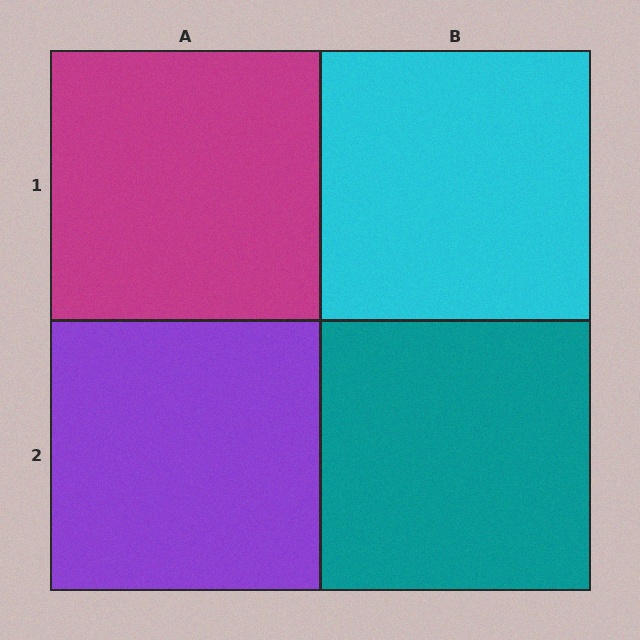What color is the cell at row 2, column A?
Purple.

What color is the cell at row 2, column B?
Teal.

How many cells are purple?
1 cell is purple.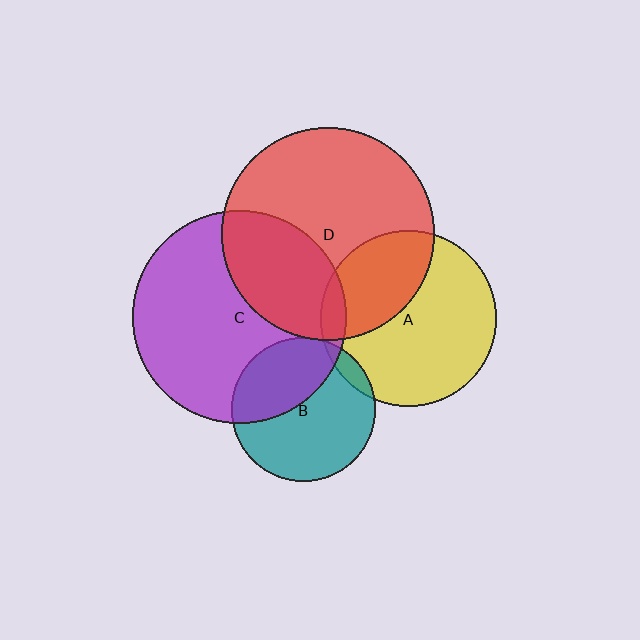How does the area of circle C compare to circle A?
Approximately 1.5 times.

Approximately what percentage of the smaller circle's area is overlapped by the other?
Approximately 5%.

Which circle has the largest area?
Circle C (purple).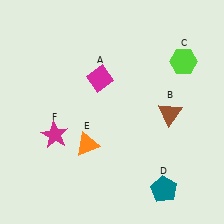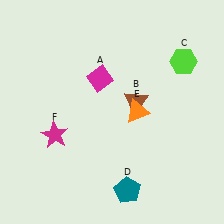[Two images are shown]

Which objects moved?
The objects that moved are: the brown triangle (B), the teal pentagon (D), the orange triangle (E).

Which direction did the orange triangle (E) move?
The orange triangle (E) moved right.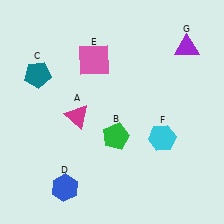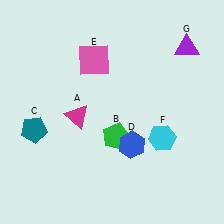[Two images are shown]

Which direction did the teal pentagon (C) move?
The teal pentagon (C) moved down.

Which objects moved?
The objects that moved are: the teal pentagon (C), the blue hexagon (D).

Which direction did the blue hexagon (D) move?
The blue hexagon (D) moved right.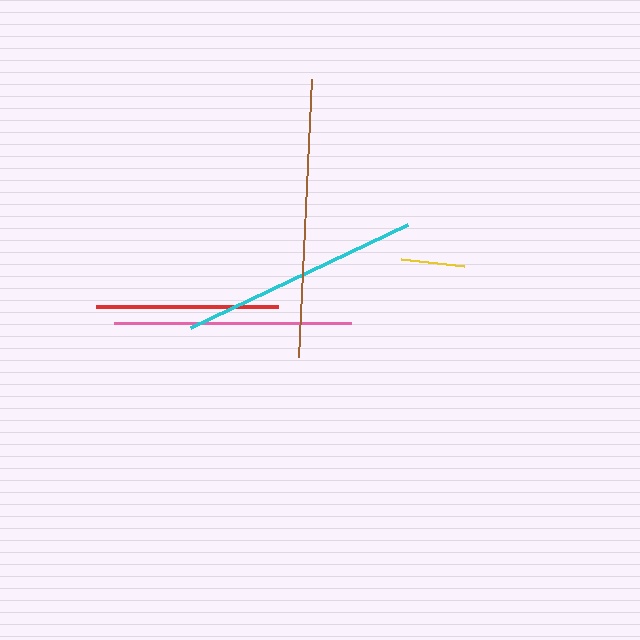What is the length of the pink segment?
The pink segment is approximately 236 pixels long.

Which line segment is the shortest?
The yellow line is the shortest at approximately 63 pixels.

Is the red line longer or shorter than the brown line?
The brown line is longer than the red line.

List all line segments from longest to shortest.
From longest to shortest: brown, cyan, pink, red, yellow.